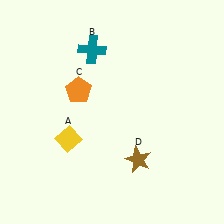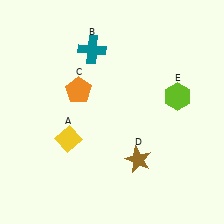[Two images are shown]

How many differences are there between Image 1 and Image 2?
There is 1 difference between the two images.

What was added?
A lime hexagon (E) was added in Image 2.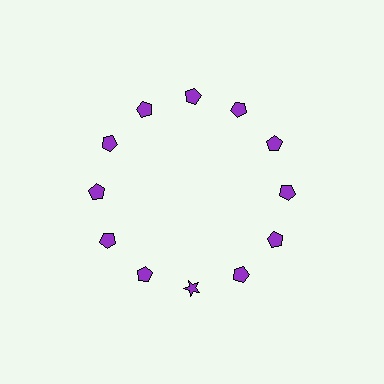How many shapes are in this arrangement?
There are 12 shapes arranged in a ring pattern.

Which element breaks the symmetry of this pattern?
The purple star at roughly the 6 o'clock position breaks the symmetry. All other shapes are purple pentagons.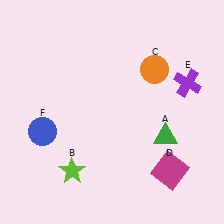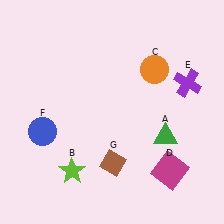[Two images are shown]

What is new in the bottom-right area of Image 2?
A brown diamond (G) was added in the bottom-right area of Image 2.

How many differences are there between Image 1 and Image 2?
There is 1 difference between the two images.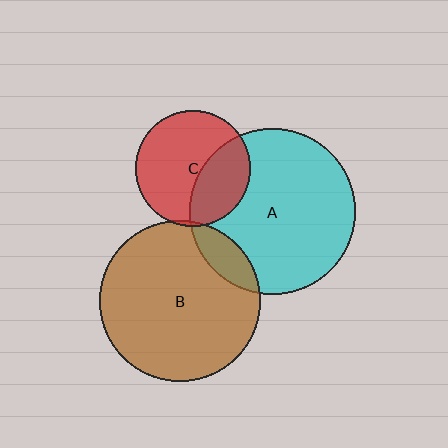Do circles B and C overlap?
Yes.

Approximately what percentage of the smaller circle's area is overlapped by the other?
Approximately 5%.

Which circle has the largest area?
Circle A (cyan).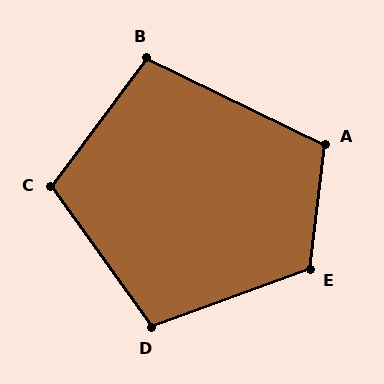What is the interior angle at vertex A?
Approximately 109 degrees (obtuse).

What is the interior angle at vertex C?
Approximately 108 degrees (obtuse).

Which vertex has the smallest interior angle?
B, at approximately 101 degrees.